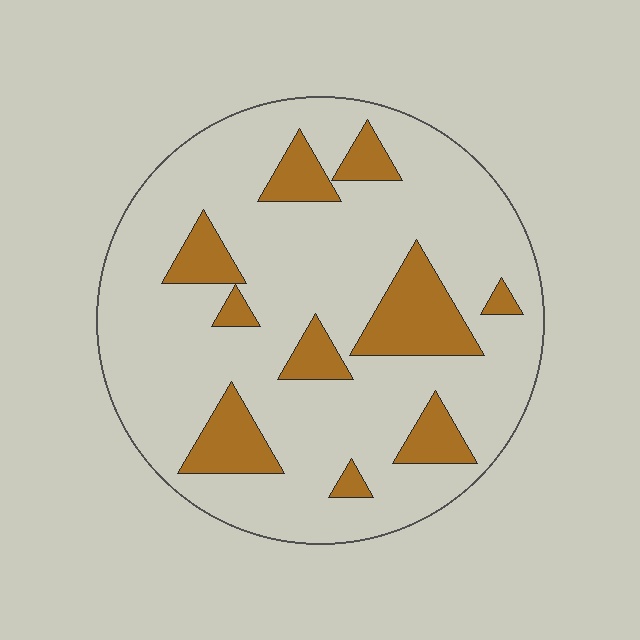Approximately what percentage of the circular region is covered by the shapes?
Approximately 20%.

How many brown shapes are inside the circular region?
10.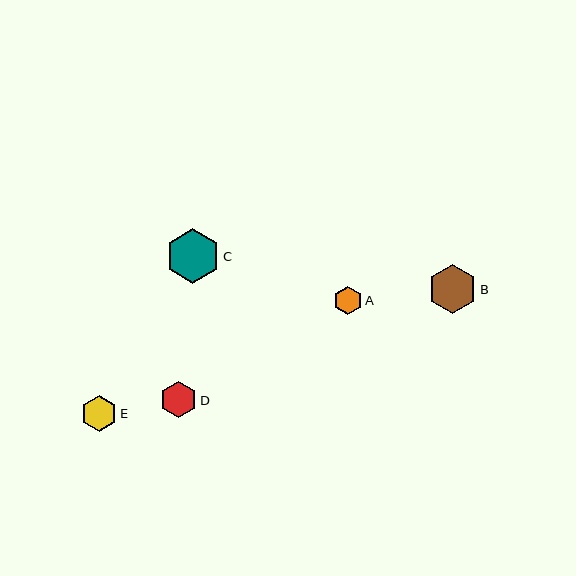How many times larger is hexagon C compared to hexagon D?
Hexagon C is approximately 1.5 times the size of hexagon D.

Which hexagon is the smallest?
Hexagon A is the smallest with a size of approximately 28 pixels.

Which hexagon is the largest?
Hexagon C is the largest with a size of approximately 55 pixels.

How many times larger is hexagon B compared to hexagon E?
Hexagon B is approximately 1.4 times the size of hexagon E.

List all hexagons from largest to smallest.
From largest to smallest: C, B, D, E, A.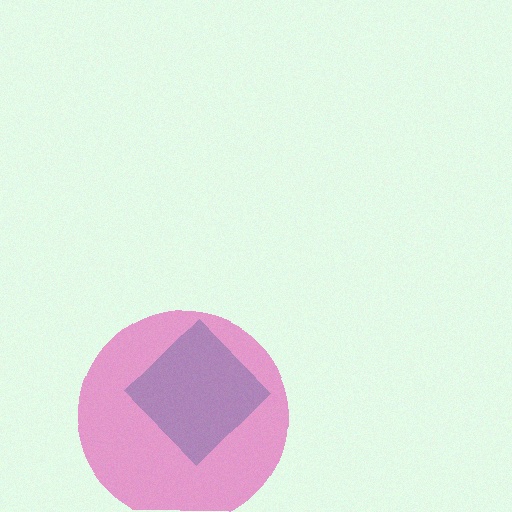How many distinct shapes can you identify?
There are 2 distinct shapes: a teal diamond, a pink circle.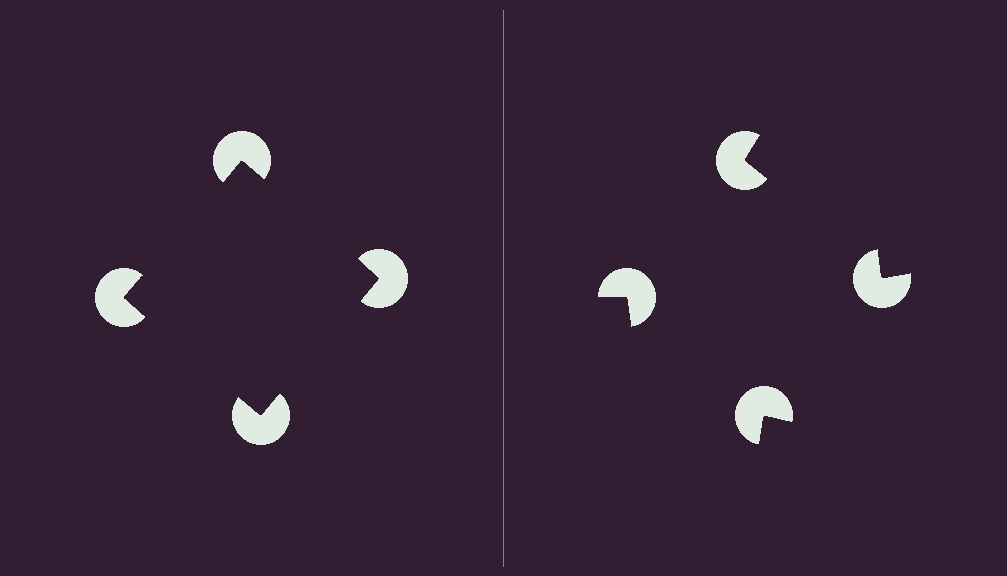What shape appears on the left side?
An illusory square.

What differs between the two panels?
The pac-man discs are positioned identically on both sides; only the wedge orientations differ. On the left they align to a square; on the right they are misaligned.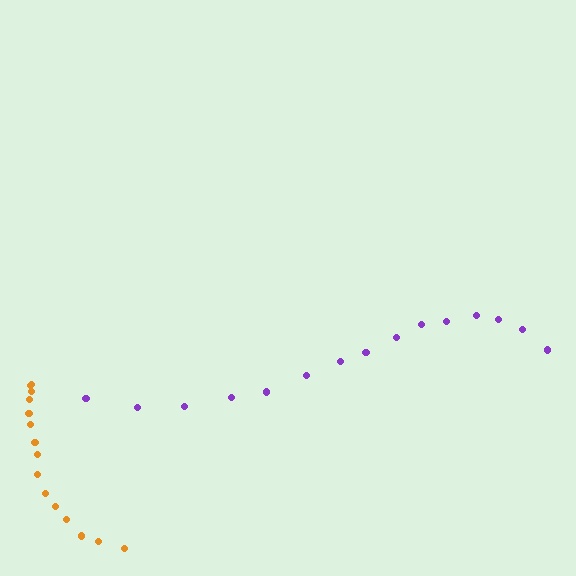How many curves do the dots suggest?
There are 2 distinct paths.